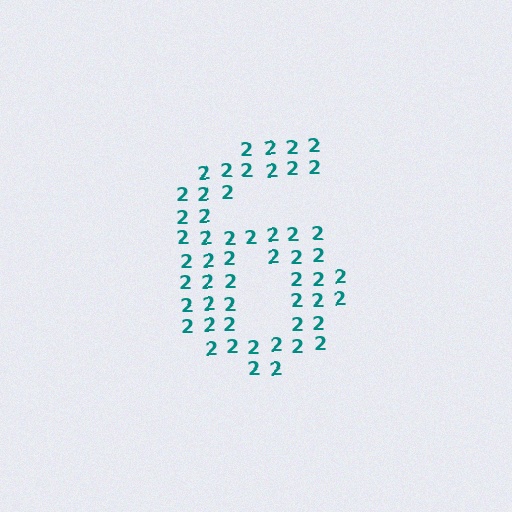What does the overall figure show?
The overall figure shows the digit 6.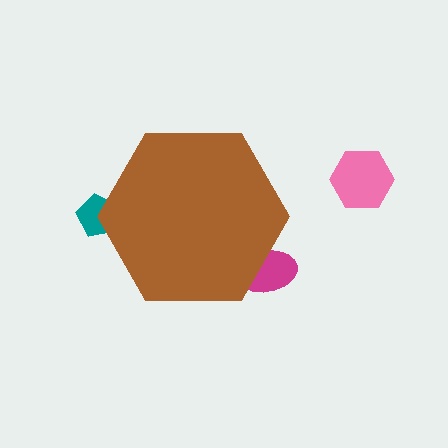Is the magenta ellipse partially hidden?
Yes, the magenta ellipse is partially hidden behind the brown hexagon.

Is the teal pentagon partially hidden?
Yes, the teal pentagon is partially hidden behind the brown hexagon.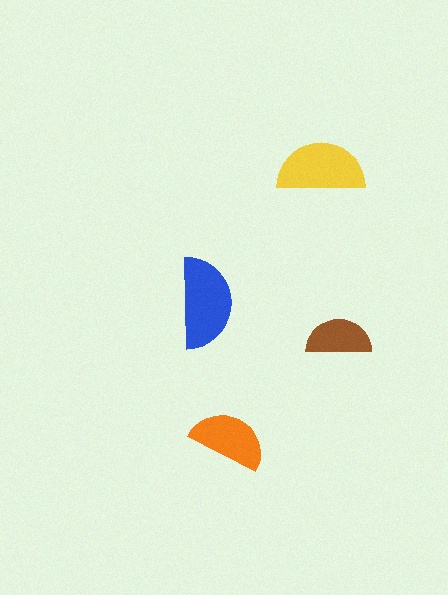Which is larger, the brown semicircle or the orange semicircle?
The orange one.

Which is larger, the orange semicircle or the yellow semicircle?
The yellow one.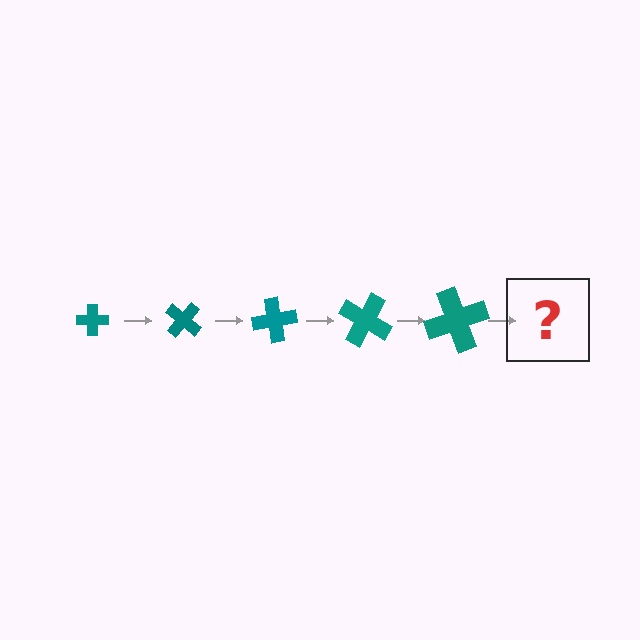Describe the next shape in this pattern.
It should be a cross, larger than the previous one and rotated 200 degrees from the start.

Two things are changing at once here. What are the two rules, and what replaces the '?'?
The two rules are that the cross grows larger each step and it rotates 40 degrees each step. The '?' should be a cross, larger than the previous one and rotated 200 degrees from the start.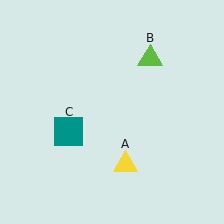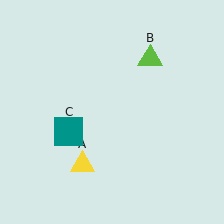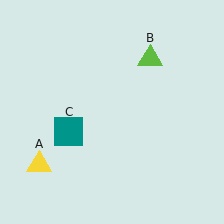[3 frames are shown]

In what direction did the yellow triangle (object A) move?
The yellow triangle (object A) moved left.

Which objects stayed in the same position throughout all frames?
Lime triangle (object B) and teal square (object C) remained stationary.